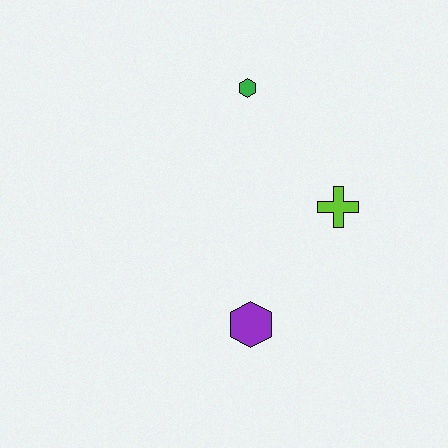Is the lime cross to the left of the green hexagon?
No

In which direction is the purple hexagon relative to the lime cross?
The purple hexagon is below the lime cross.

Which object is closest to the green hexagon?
The lime cross is closest to the green hexagon.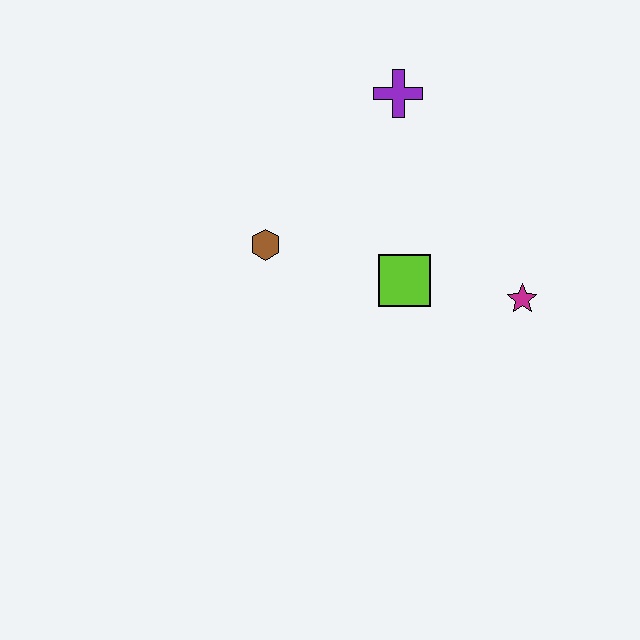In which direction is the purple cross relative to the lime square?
The purple cross is above the lime square.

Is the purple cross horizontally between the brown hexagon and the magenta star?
Yes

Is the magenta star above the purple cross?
No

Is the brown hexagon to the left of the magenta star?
Yes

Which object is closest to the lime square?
The magenta star is closest to the lime square.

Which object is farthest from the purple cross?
The magenta star is farthest from the purple cross.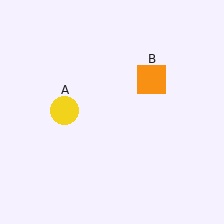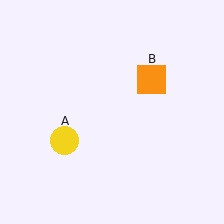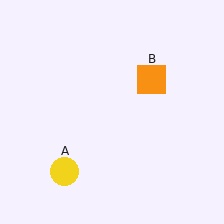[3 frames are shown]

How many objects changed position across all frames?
1 object changed position: yellow circle (object A).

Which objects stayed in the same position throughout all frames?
Orange square (object B) remained stationary.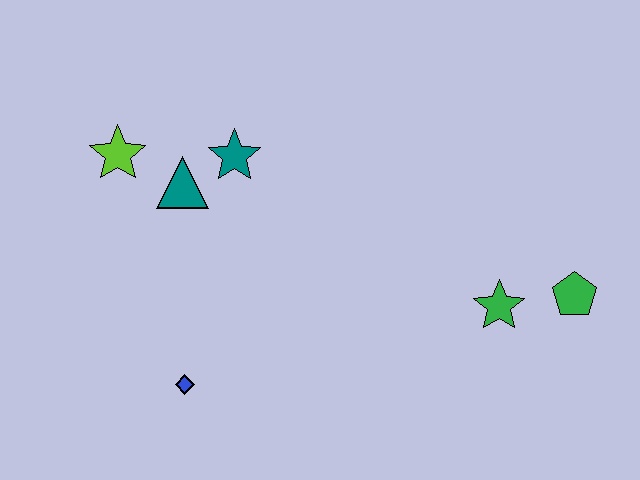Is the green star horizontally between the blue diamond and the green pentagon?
Yes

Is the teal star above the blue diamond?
Yes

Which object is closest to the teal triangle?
The teal star is closest to the teal triangle.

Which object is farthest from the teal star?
The green pentagon is farthest from the teal star.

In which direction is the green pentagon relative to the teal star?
The green pentagon is to the right of the teal star.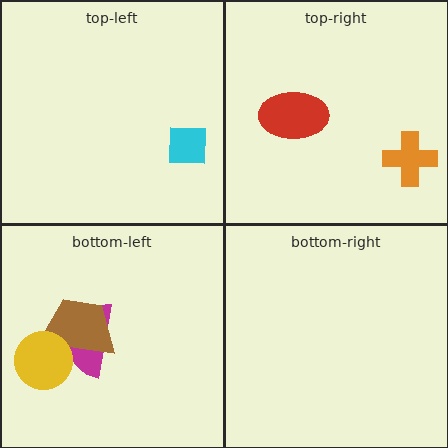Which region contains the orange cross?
The top-right region.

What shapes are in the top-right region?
The red ellipse, the orange cross.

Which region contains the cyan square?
The top-left region.